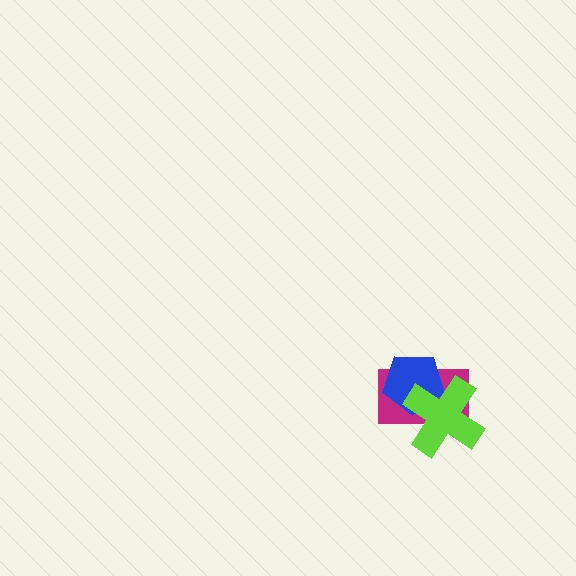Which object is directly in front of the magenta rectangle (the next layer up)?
The blue pentagon is directly in front of the magenta rectangle.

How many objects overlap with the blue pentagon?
2 objects overlap with the blue pentagon.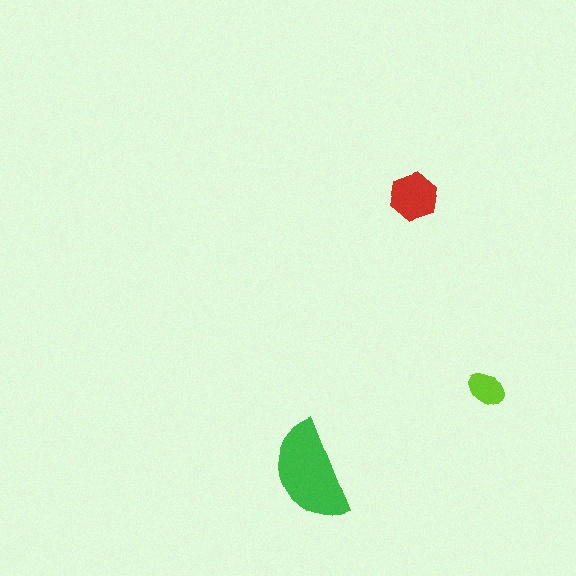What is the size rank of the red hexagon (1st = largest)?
2nd.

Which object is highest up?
The red hexagon is topmost.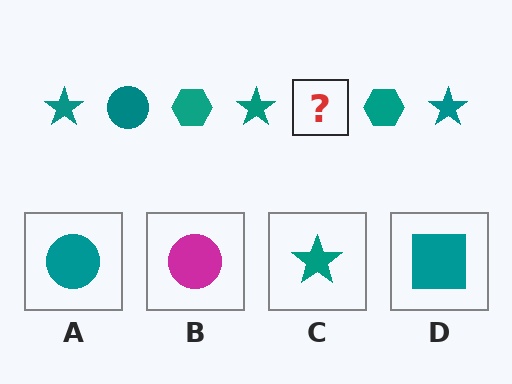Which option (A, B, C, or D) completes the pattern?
A.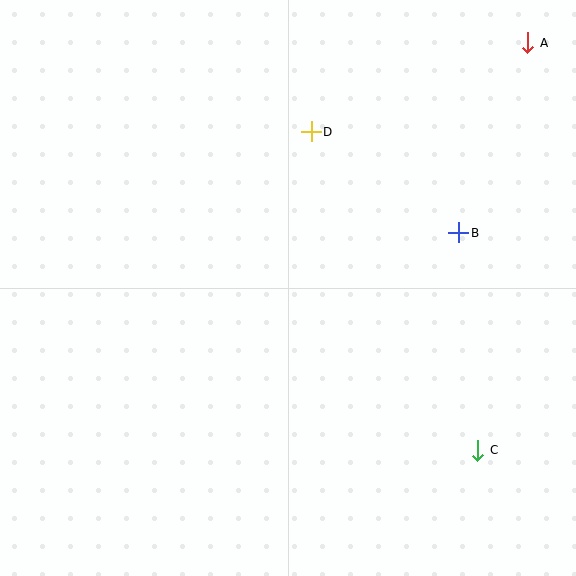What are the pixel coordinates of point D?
Point D is at (311, 132).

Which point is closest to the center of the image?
Point D at (311, 132) is closest to the center.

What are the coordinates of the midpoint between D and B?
The midpoint between D and B is at (385, 182).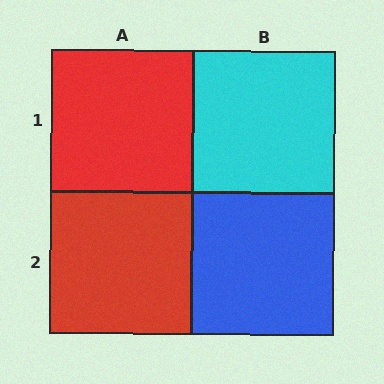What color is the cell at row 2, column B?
Blue.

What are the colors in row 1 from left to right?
Red, cyan.